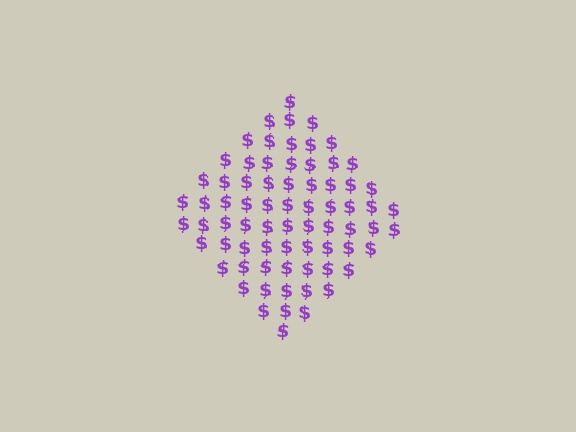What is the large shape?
The large shape is a diamond.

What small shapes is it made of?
It is made of small dollar signs.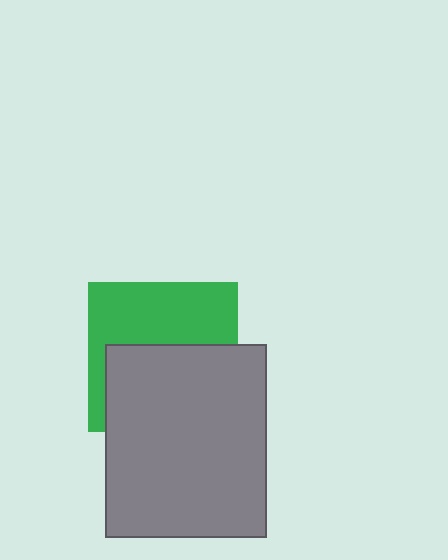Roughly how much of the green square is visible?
About half of it is visible (roughly 48%).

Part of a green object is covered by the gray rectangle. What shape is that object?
It is a square.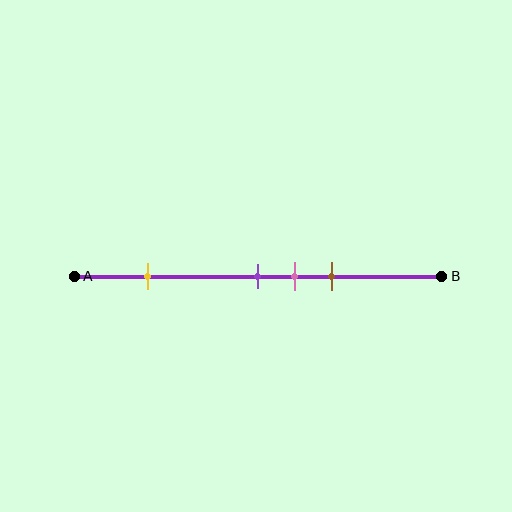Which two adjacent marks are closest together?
The purple and pink marks are the closest adjacent pair.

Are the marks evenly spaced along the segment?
No, the marks are not evenly spaced.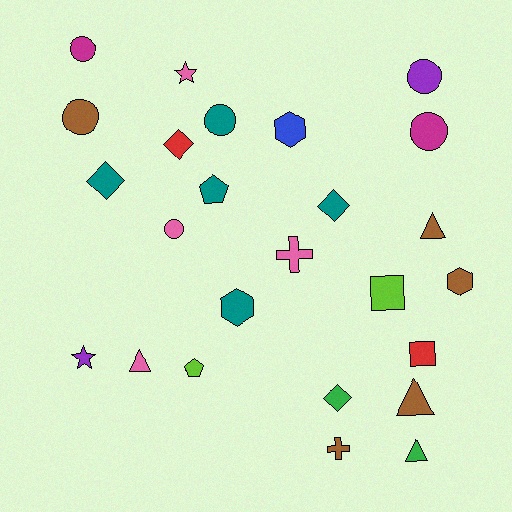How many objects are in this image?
There are 25 objects.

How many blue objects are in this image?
There is 1 blue object.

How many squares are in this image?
There are 2 squares.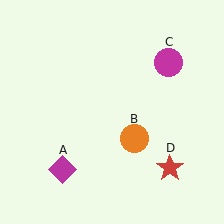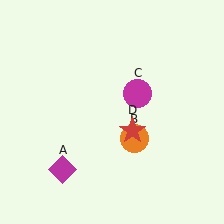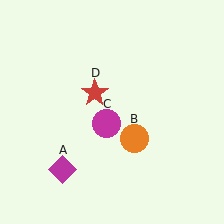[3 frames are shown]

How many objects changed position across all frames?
2 objects changed position: magenta circle (object C), red star (object D).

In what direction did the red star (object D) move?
The red star (object D) moved up and to the left.